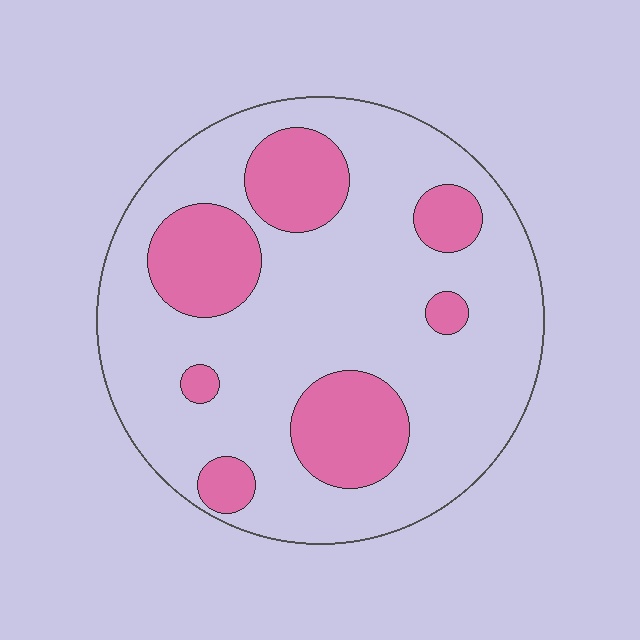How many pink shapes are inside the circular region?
7.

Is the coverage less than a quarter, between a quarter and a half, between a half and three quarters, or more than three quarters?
Between a quarter and a half.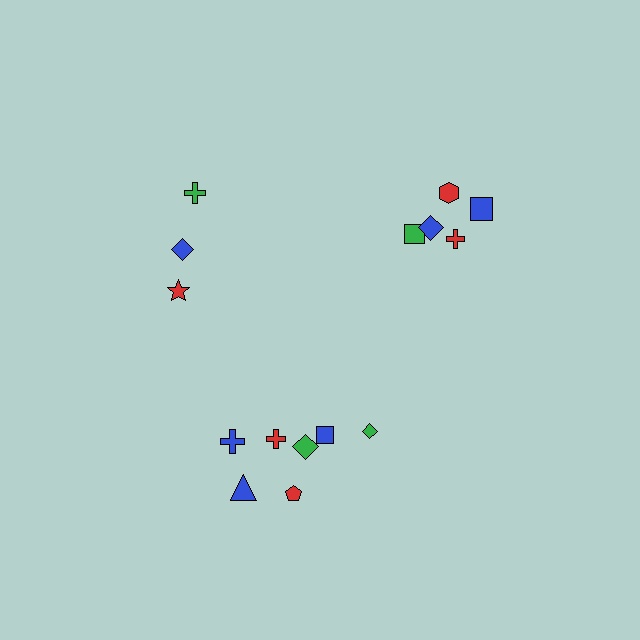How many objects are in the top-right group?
There are 5 objects.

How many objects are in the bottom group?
There are 7 objects.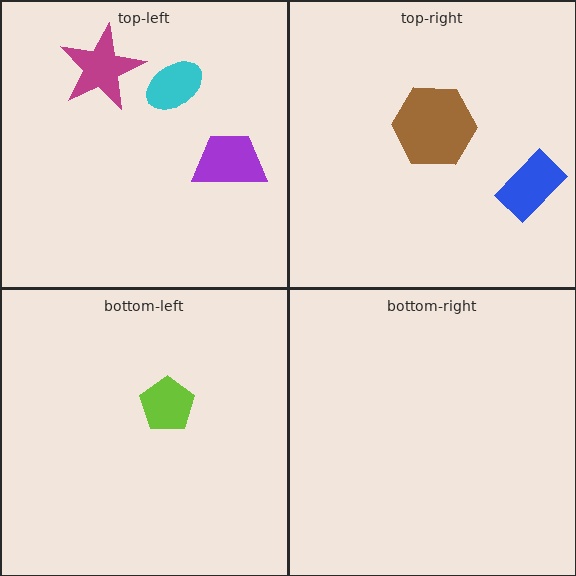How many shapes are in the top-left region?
3.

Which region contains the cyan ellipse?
The top-left region.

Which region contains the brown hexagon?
The top-right region.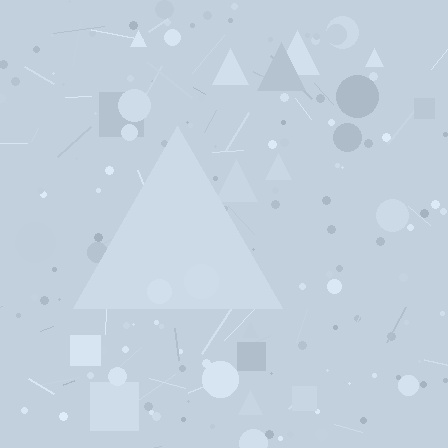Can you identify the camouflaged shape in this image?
The camouflaged shape is a triangle.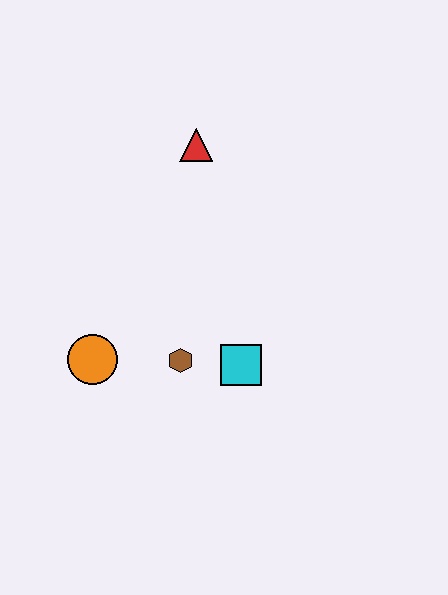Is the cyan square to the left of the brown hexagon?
No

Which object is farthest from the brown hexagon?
The red triangle is farthest from the brown hexagon.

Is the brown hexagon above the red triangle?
No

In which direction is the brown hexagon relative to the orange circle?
The brown hexagon is to the right of the orange circle.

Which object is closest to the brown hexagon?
The cyan square is closest to the brown hexagon.